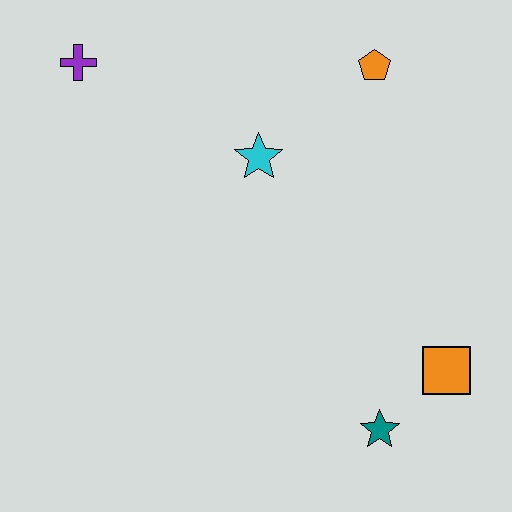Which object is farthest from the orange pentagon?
The teal star is farthest from the orange pentagon.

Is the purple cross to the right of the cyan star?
No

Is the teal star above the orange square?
No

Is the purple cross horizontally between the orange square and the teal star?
No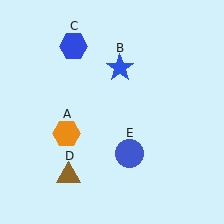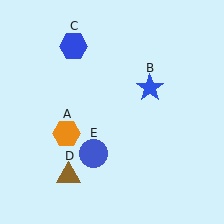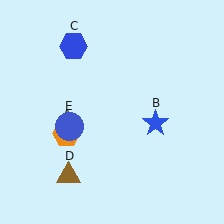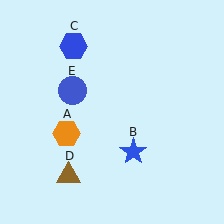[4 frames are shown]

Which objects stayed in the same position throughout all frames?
Orange hexagon (object A) and blue hexagon (object C) and brown triangle (object D) remained stationary.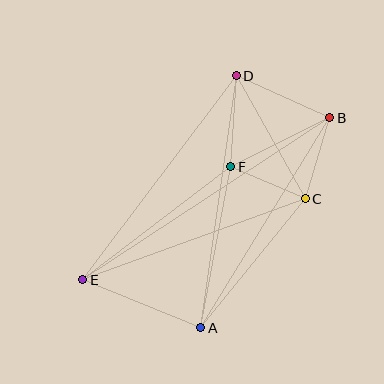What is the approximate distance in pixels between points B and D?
The distance between B and D is approximately 102 pixels.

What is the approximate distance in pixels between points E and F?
The distance between E and F is approximately 186 pixels.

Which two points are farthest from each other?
Points B and E are farthest from each other.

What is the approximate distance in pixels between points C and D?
The distance between C and D is approximately 141 pixels.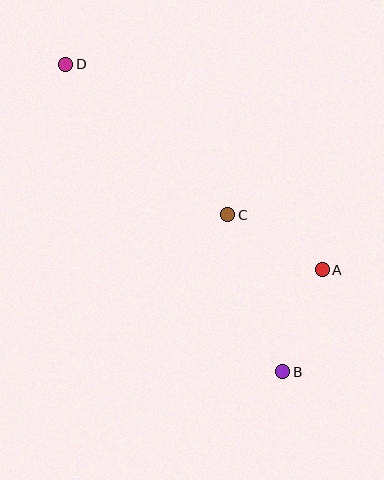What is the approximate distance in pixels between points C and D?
The distance between C and D is approximately 221 pixels.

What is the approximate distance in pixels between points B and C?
The distance between B and C is approximately 166 pixels.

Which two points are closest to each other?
Points A and C are closest to each other.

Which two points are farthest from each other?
Points B and D are farthest from each other.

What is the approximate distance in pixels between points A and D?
The distance between A and D is approximately 329 pixels.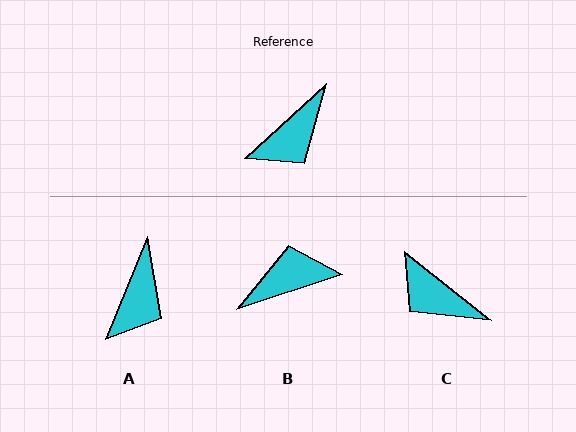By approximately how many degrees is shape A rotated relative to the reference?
Approximately 25 degrees counter-clockwise.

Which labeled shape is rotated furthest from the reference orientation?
B, about 156 degrees away.